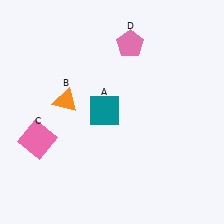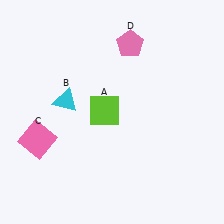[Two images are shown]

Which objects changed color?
A changed from teal to lime. B changed from orange to cyan.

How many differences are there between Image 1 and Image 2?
There are 2 differences between the two images.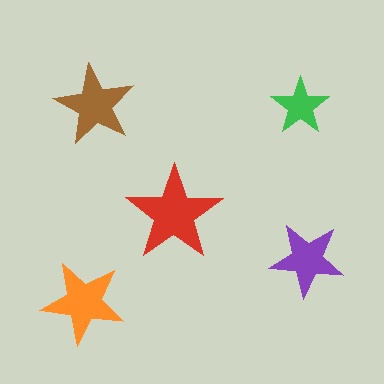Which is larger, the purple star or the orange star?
The orange one.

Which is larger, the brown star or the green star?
The brown one.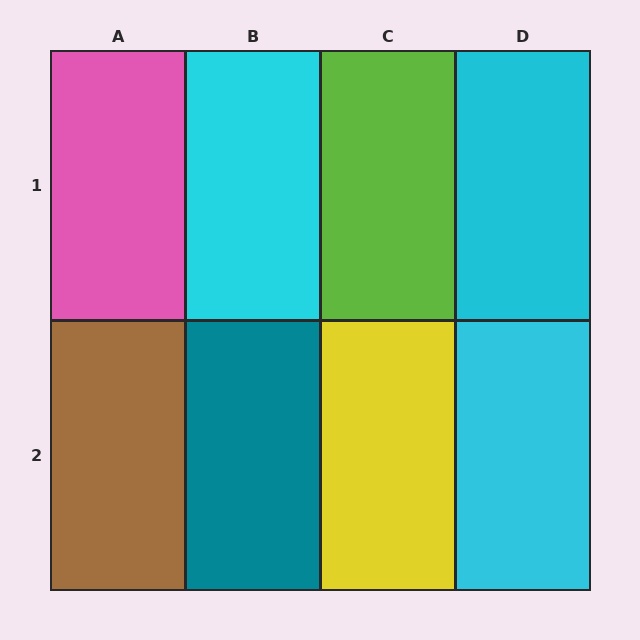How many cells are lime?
1 cell is lime.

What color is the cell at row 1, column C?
Lime.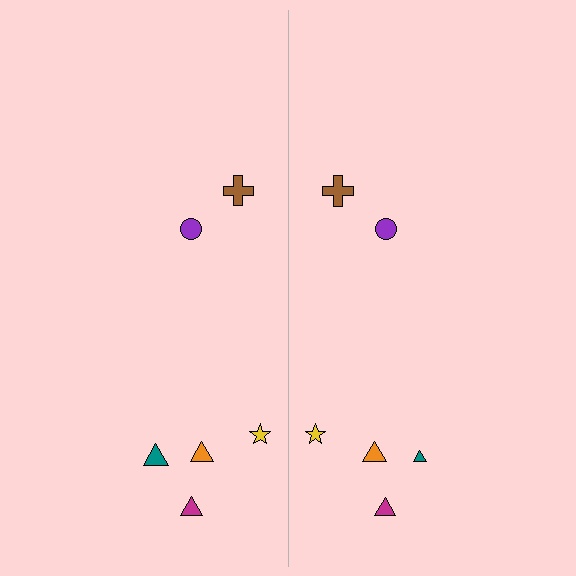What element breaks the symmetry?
The teal triangle on the right side has a different size than its mirror counterpart.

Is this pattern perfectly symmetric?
No, the pattern is not perfectly symmetric. The teal triangle on the right side has a different size than its mirror counterpart.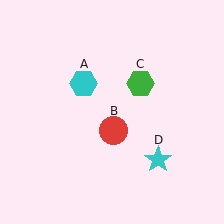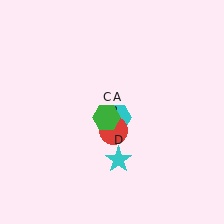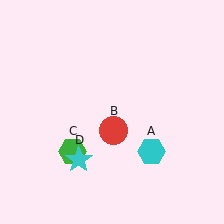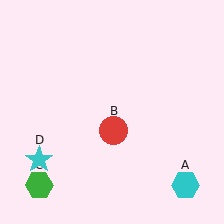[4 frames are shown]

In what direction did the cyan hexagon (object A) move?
The cyan hexagon (object A) moved down and to the right.